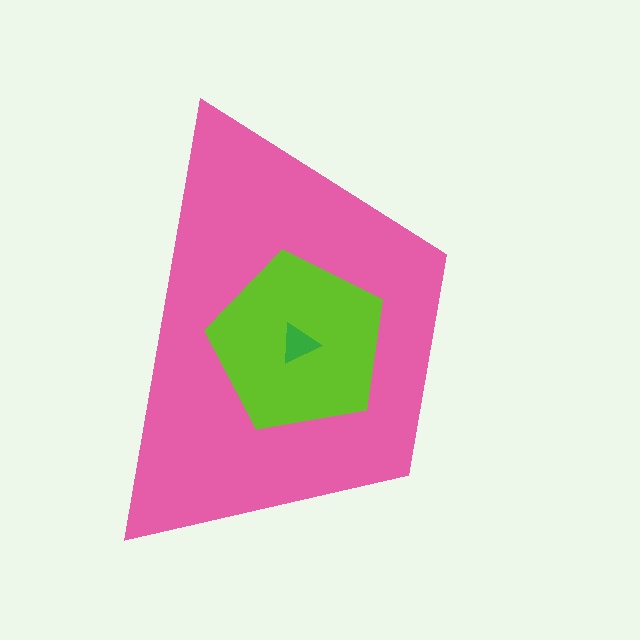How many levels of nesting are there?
3.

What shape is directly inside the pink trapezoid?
The lime pentagon.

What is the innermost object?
The green triangle.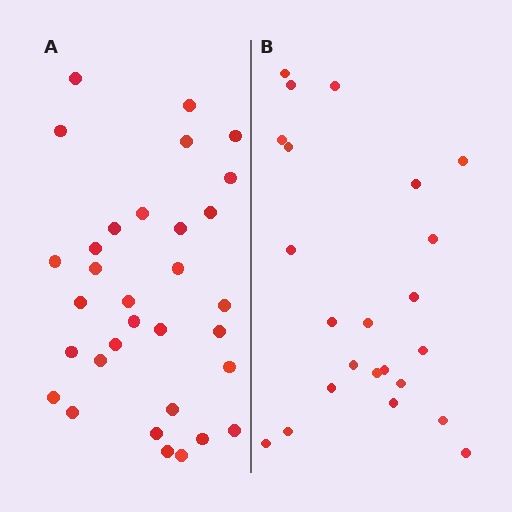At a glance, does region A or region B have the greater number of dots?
Region A (the left region) has more dots.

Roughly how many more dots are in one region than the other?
Region A has roughly 8 or so more dots than region B.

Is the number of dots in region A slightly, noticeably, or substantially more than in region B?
Region A has noticeably more, but not dramatically so. The ratio is roughly 1.4 to 1.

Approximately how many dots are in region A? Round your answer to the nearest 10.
About 30 dots. (The exact count is 32, which rounds to 30.)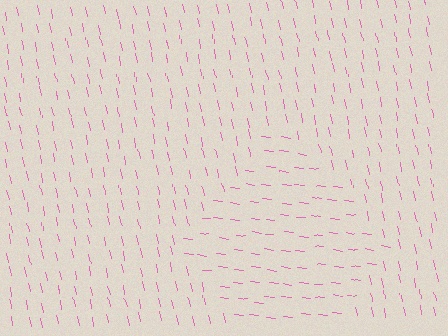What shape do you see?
I see a diamond.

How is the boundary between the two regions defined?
The boundary is defined purely by a change in line orientation (approximately 72 degrees difference). All lines are the same color and thickness.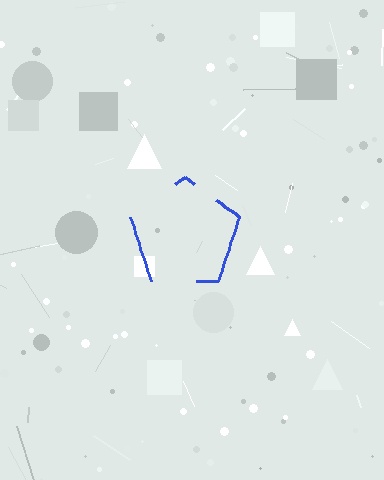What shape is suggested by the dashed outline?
The dashed outline suggests a pentagon.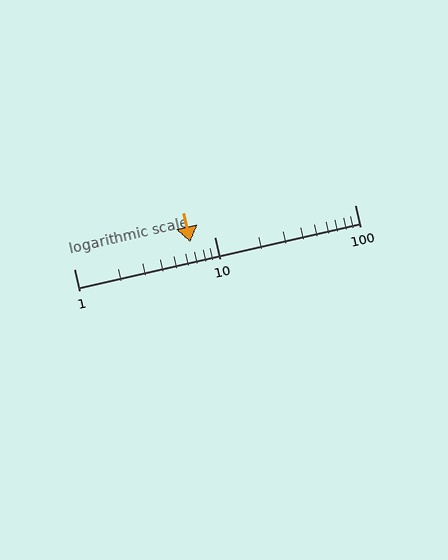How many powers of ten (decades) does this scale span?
The scale spans 2 decades, from 1 to 100.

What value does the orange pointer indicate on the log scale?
The pointer indicates approximately 6.8.